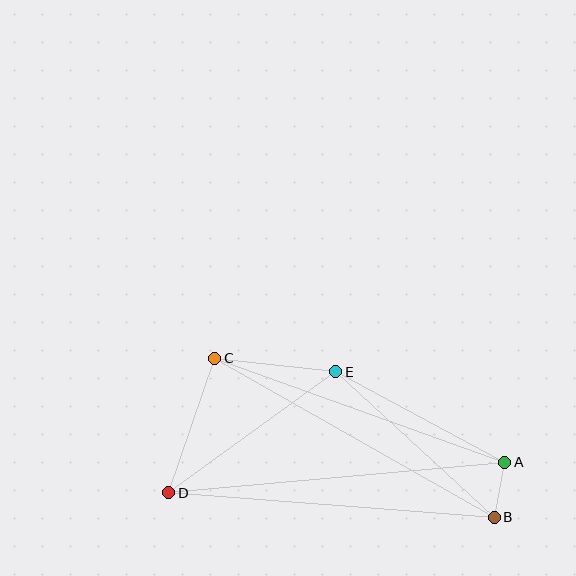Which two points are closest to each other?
Points A and B are closest to each other.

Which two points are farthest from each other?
Points A and D are farthest from each other.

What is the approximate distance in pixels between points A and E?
The distance between A and E is approximately 192 pixels.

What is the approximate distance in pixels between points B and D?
The distance between B and D is approximately 326 pixels.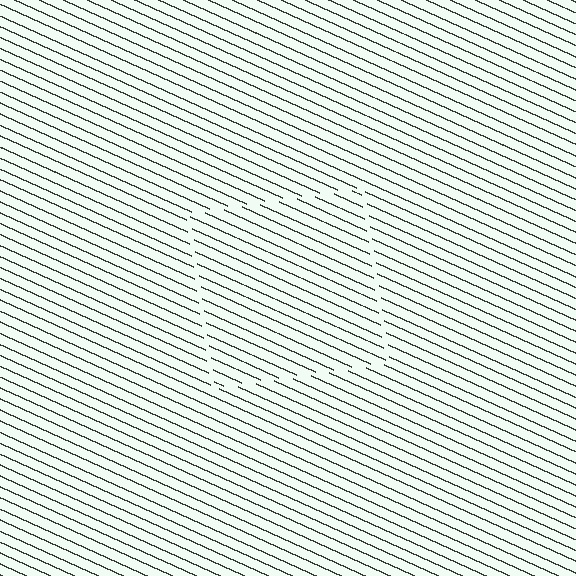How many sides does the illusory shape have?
4 sides — the line-ends trace a square.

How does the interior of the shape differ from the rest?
The interior of the shape contains the same grating, shifted by half a period — the contour is defined by the phase discontinuity where line-ends from the inner and outer gratings abut.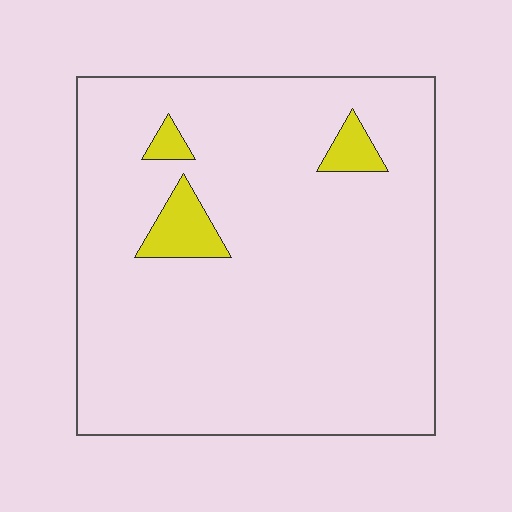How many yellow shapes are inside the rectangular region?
3.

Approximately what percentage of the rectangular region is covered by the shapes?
Approximately 5%.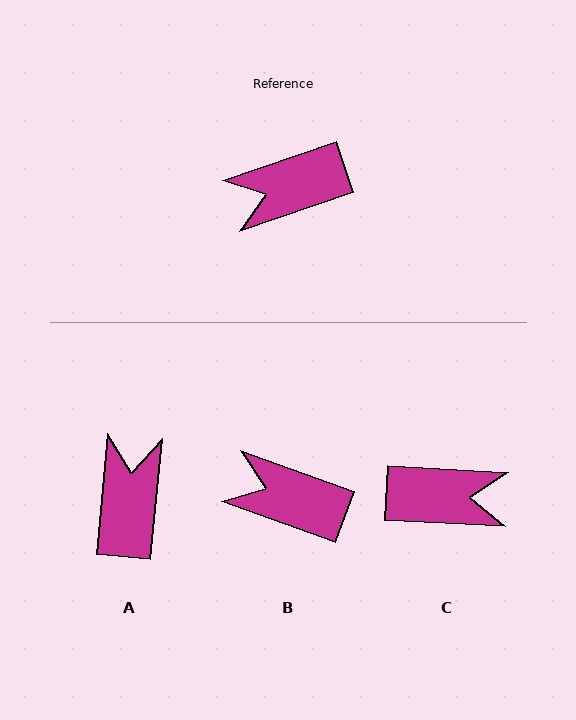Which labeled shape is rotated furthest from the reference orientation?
C, about 158 degrees away.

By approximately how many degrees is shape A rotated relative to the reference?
Approximately 114 degrees clockwise.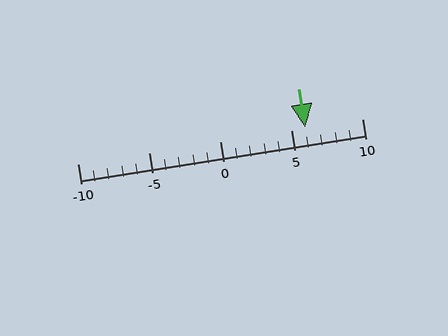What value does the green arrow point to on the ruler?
The green arrow points to approximately 6.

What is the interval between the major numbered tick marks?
The major tick marks are spaced 5 units apart.